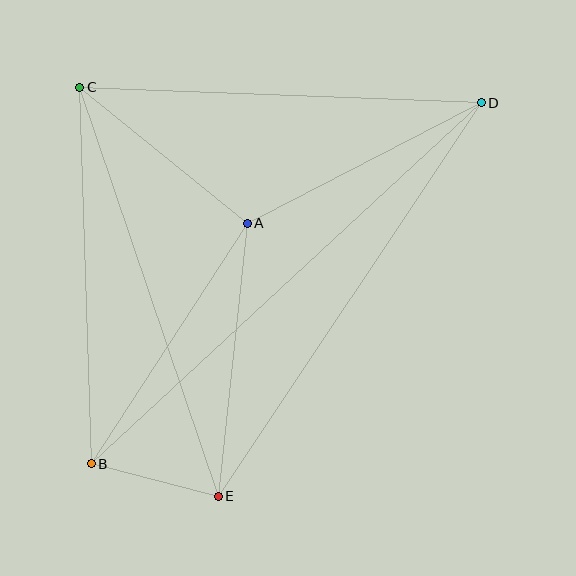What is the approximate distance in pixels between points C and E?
The distance between C and E is approximately 432 pixels.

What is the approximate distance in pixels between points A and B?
The distance between A and B is approximately 287 pixels.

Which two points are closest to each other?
Points B and E are closest to each other.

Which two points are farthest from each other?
Points B and D are farthest from each other.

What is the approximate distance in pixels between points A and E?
The distance between A and E is approximately 275 pixels.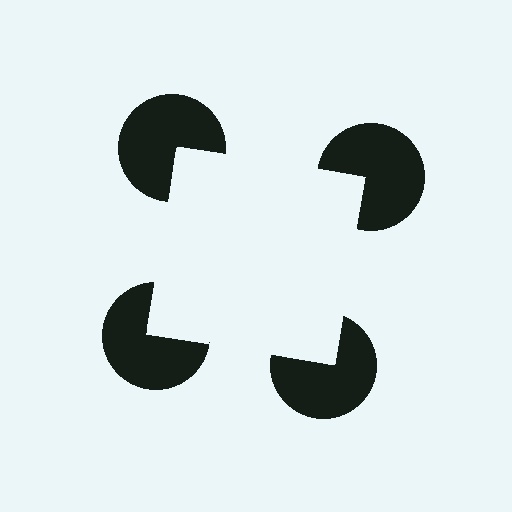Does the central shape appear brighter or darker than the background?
It typically appears slightly brighter than the background, even though no actual brightness change is drawn.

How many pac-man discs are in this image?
There are 4 — one at each vertex of the illusory square.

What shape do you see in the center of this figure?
An illusory square — its edges are inferred from the aligned wedge cuts in the pac-man discs, not physically drawn.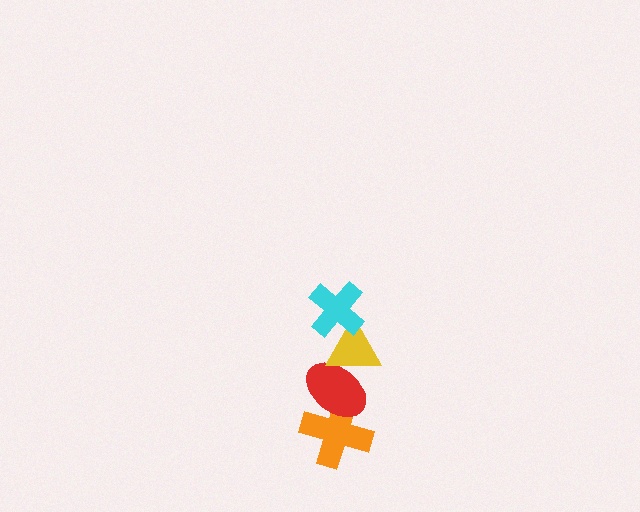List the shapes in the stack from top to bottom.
From top to bottom: the cyan cross, the yellow triangle, the red ellipse, the orange cross.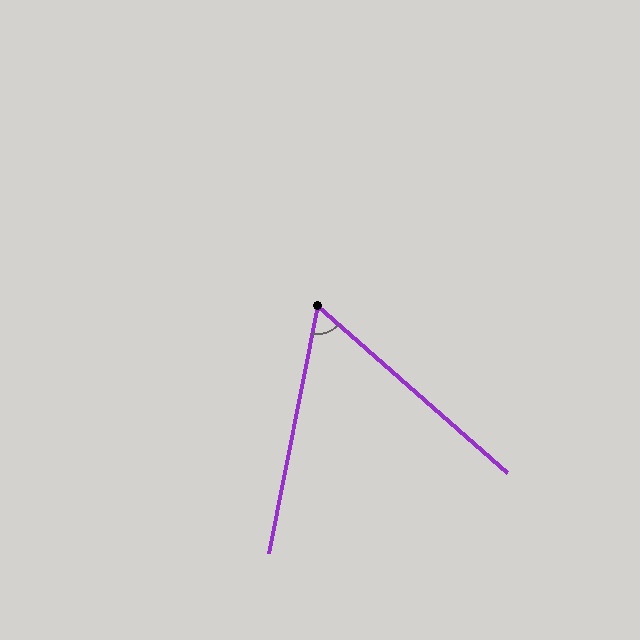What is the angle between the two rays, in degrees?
Approximately 60 degrees.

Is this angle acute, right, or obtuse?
It is acute.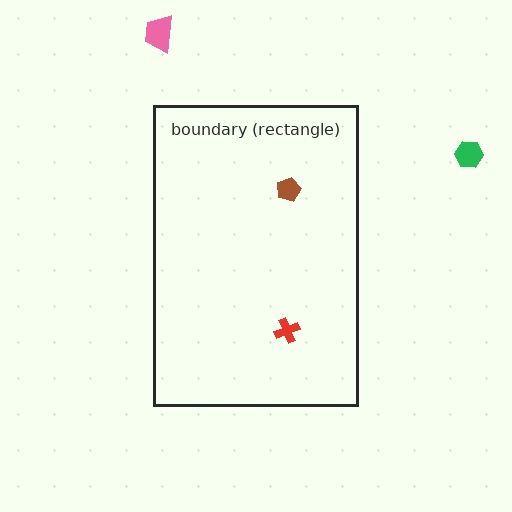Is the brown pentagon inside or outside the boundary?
Inside.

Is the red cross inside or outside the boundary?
Inside.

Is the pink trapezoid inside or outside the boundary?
Outside.